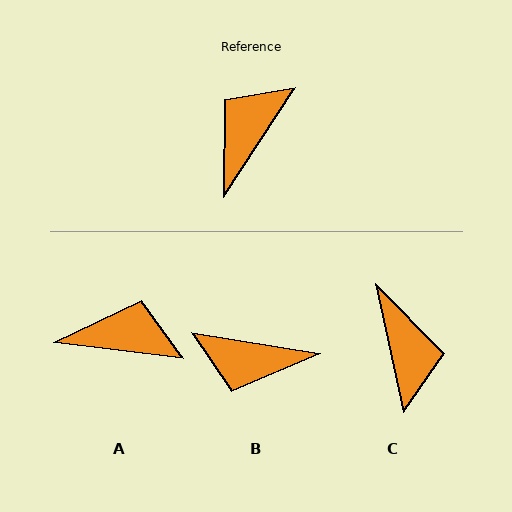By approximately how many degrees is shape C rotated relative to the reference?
Approximately 135 degrees clockwise.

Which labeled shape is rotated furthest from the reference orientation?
C, about 135 degrees away.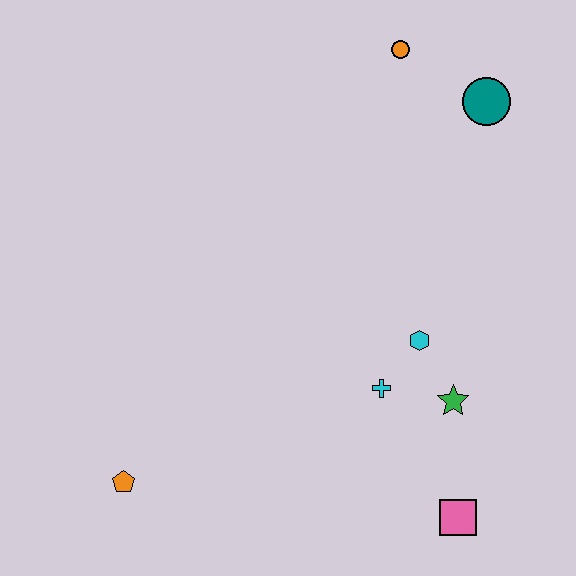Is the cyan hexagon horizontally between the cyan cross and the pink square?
Yes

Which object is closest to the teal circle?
The orange circle is closest to the teal circle.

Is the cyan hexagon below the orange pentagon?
No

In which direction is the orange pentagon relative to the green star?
The orange pentagon is to the left of the green star.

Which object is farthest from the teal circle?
The orange pentagon is farthest from the teal circle.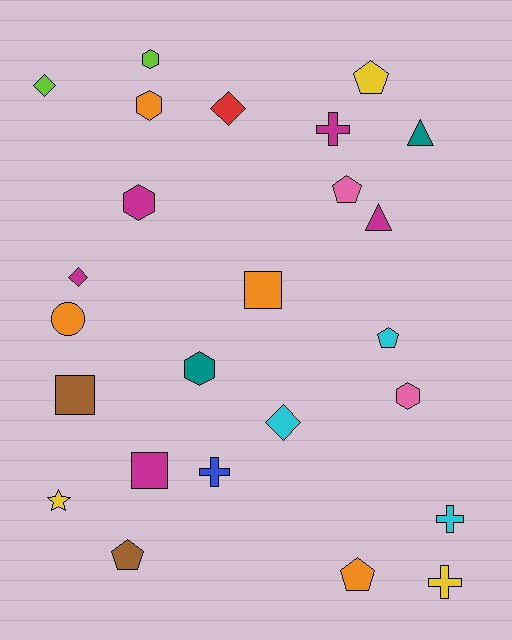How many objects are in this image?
There are 25 objects.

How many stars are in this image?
There is 1 star.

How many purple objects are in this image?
There are no purple objects.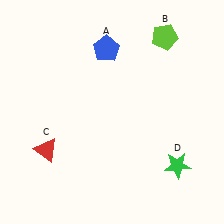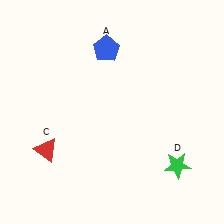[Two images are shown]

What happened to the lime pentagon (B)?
The lime pentagon (B) was removed in Image 2. It was in the top-right area of Image 1.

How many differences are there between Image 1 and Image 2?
There is 1 difference between the two images.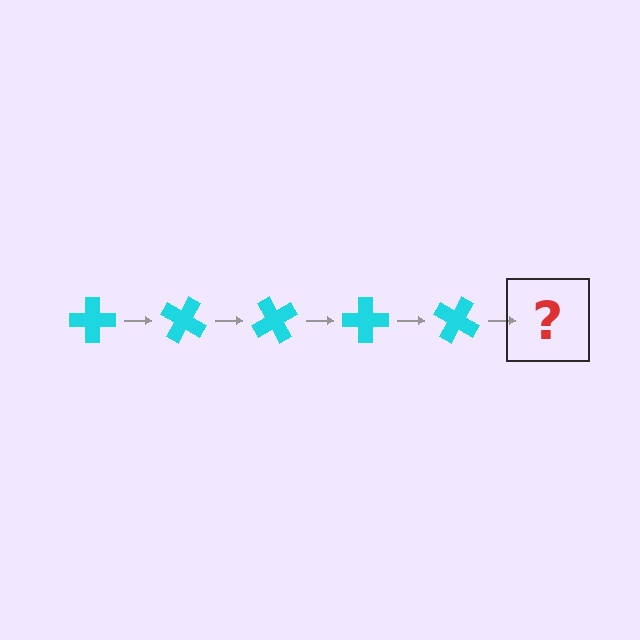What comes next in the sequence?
The next element should be a cyan cross rotated 150 degrees.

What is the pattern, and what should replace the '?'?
The pattern is that the cross rotates 30 degrees each step. The '?' should be a cyan cross rotated 150 degrees.